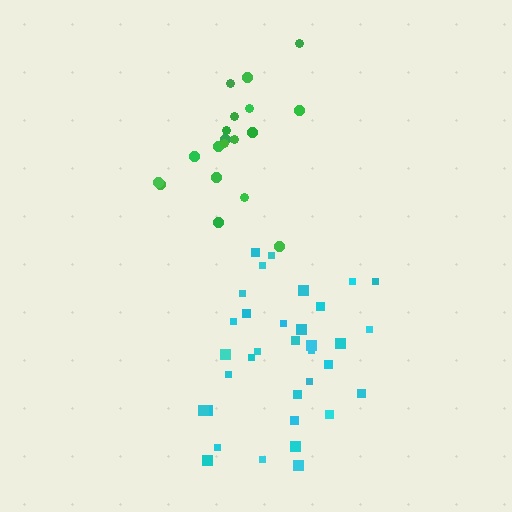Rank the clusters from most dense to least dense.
cyan, green.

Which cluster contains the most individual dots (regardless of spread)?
Cyan (34).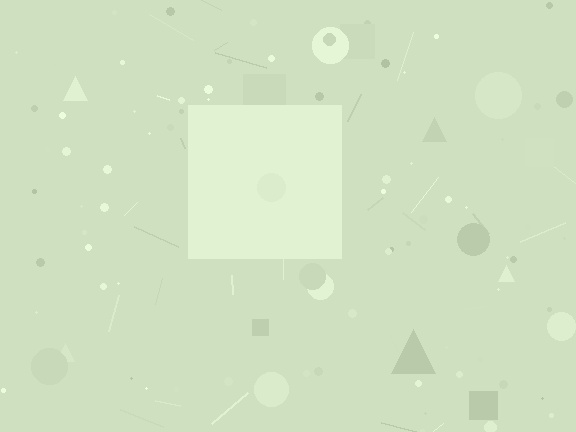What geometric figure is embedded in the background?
A square is embedded in the background.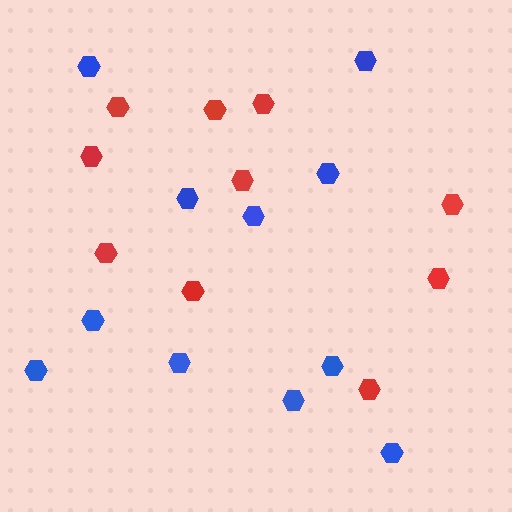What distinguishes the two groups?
There are 2 groups: one group of blue hexagons (11) and one group of red hexagons (10).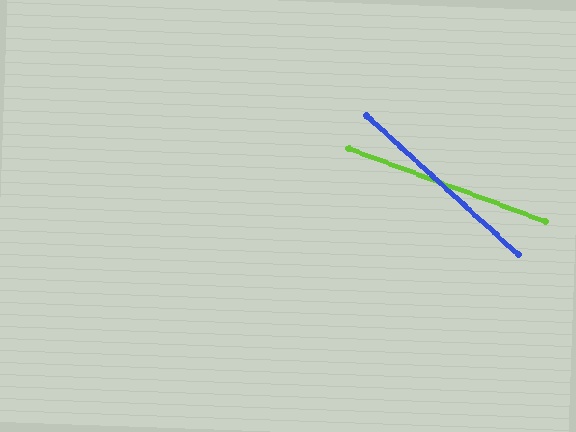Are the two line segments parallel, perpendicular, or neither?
Neither parallel nor perpendicular — they differ by about 22°.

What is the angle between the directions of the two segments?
Approximately 22 degrees.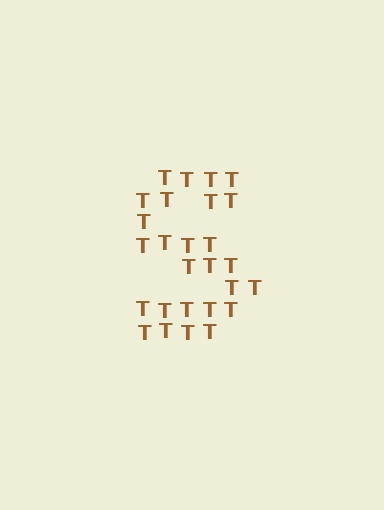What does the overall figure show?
The overall figure shows the letter S.